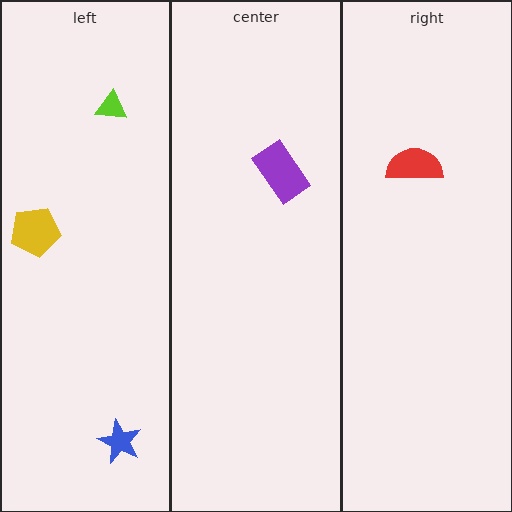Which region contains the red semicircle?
The right region.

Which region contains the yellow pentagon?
The left region.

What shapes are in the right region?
The red semicircle.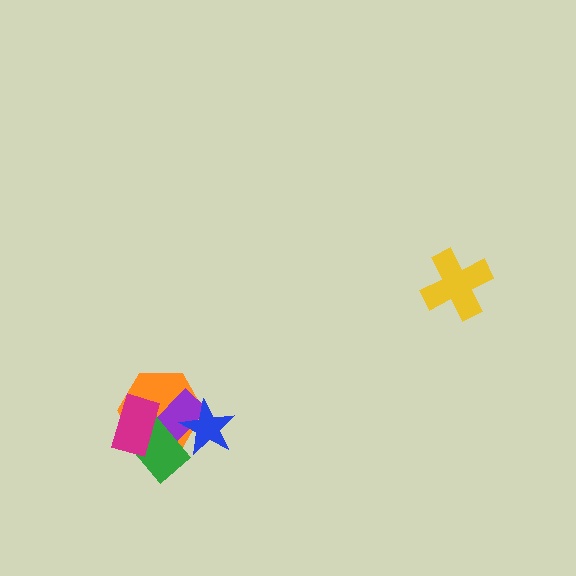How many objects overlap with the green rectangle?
4 objects overlap with the green rectangle.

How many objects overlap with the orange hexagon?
4 objects overlap with the orange hexagon.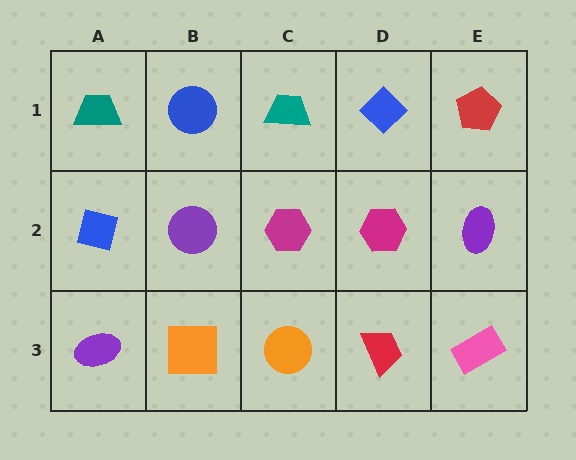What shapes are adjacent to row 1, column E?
A purple ellipse (row 2, column E), a blue diamond (row 1, column D).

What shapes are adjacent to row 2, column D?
A blue diamond (row 1, column D), a red trapezoid (row 3, column D), a magenta hexagon (row 2, column C), a purple ellipse (row 2, column E).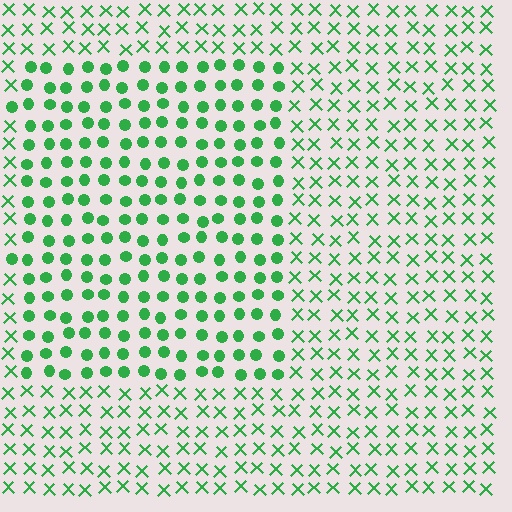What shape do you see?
I see a rectangle.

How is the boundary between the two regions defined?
The boundary is defined by a change in element shape: circles inside vs. X marks outside. All elements share the same color and spacing.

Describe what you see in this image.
The image is filled with small green elements arranged in a uniform grid. A rectangle-shaped region contains circles, while the surrounding area contains X marks. The boundary is defined purely by the change in element shape.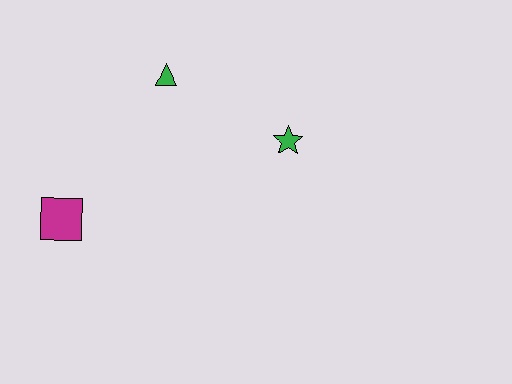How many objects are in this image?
There are 3 objects.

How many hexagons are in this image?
There are no hexagons.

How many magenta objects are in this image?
There is 1 magenta object.